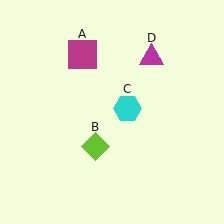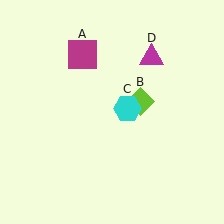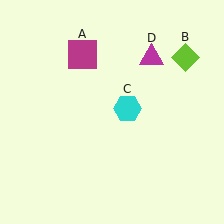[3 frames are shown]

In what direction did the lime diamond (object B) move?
The lime diamond (object B) moved up and to the right.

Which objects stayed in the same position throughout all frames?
Magenta square (object A) and cyan hexagon (object C) and magenta triangle (object D) remained stationary.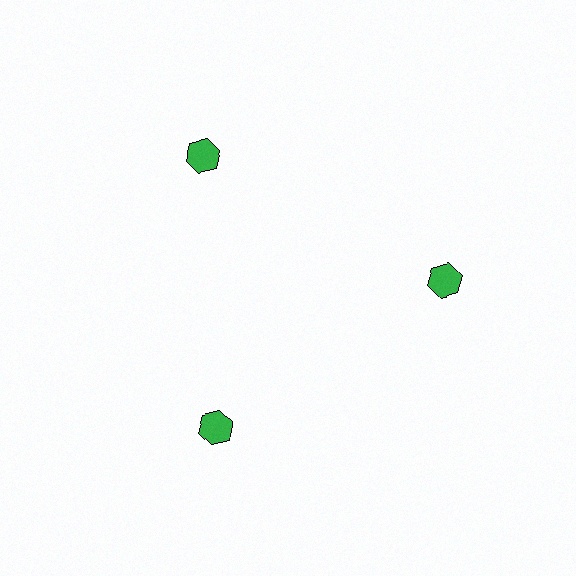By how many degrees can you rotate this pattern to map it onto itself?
The pattern maps onto itself every 120 degrees of rotation.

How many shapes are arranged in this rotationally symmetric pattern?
There are 3 shapes, arranged in 3 groups of 1.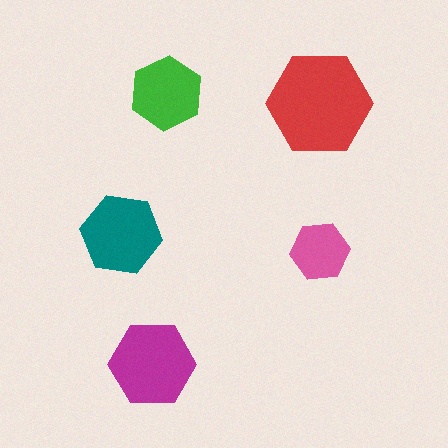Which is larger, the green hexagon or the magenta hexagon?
The magenta one.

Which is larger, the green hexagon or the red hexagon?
The red one.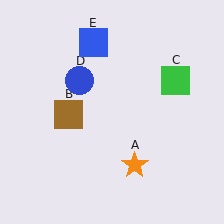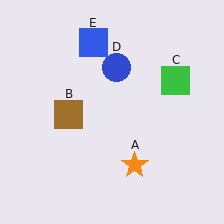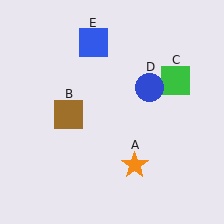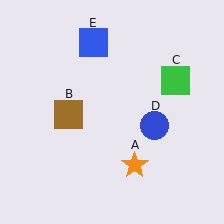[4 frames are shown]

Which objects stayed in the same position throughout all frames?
Orange star (object A) and brown square (object B) and green square (object C) and blue square (object E) remained stationary.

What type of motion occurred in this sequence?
The blue circle (object D) rotated clockwise around the center of the scene.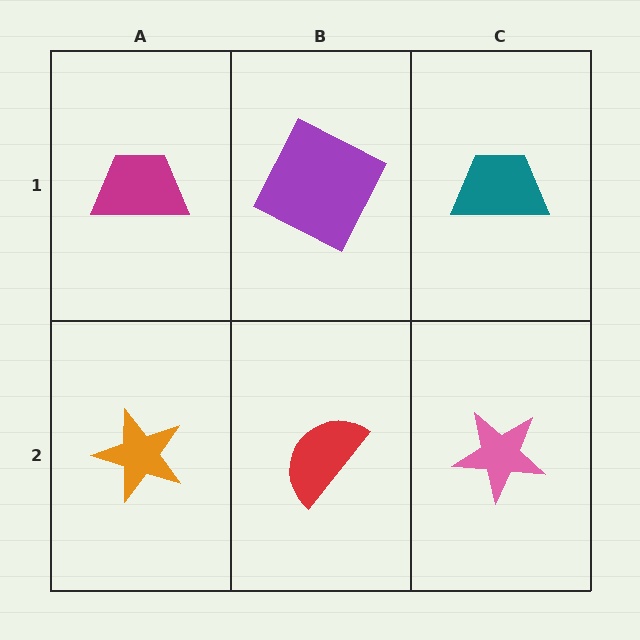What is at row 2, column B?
A red semicircle.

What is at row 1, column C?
A teal trapezoid.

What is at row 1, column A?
A magenta trapezoid.